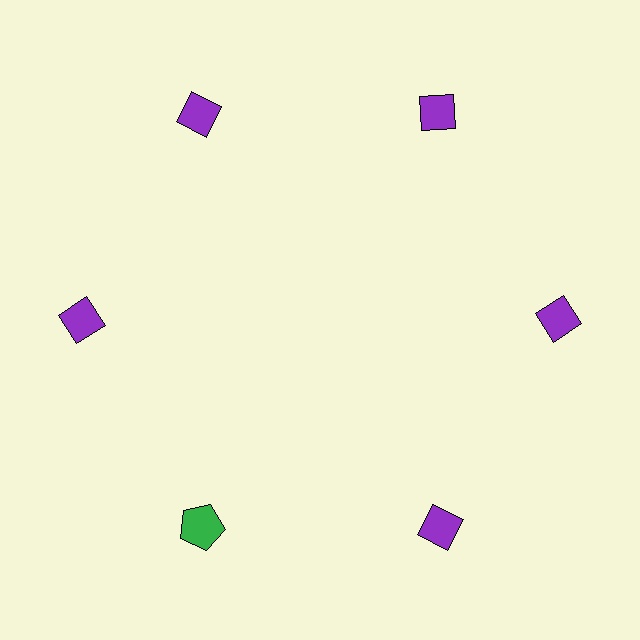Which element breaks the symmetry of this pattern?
The green pentagon at roughly the 7 o'clock position breaks the symmetry. All other shapes are purple diamonds.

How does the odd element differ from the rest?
It differs in both color (green instead of purple) and shape (pentagon instead of diamond).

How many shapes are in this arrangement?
There are 6 shapes arranged in a ring pattern.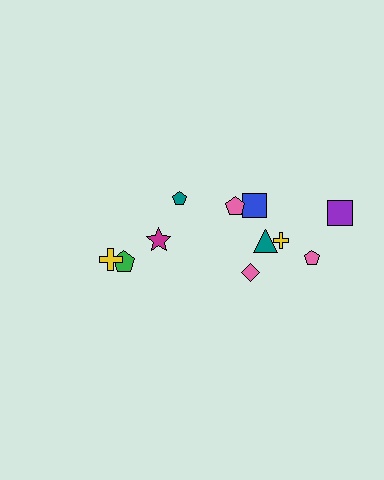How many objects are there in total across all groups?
There are 11 objects.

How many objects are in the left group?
There are 4 objects.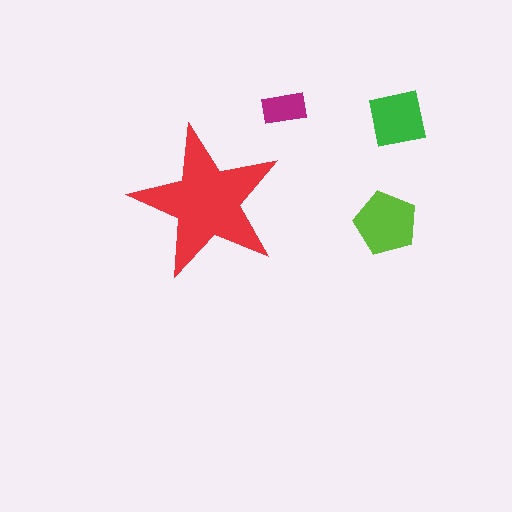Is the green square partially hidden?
No, the green square is fully visible.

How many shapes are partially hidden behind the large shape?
0 shapes are partially hidden.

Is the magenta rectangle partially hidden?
No, the magenta rectangle is fully visible.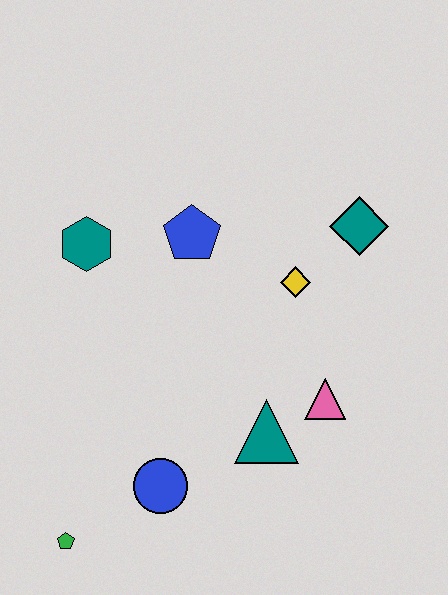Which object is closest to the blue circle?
The green pentagon is closest to the blue circle.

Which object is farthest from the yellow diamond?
The green pentagon is farthest from the yellow diamond.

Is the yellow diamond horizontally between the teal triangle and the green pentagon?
No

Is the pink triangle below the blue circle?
No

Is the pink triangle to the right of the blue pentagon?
Yes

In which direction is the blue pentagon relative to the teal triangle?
The blue pentagon is above the teal triangle.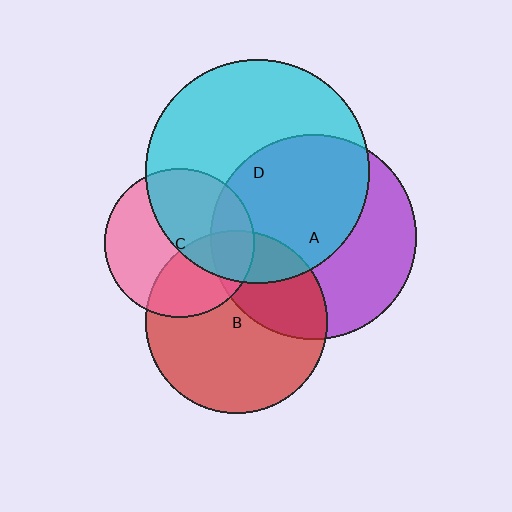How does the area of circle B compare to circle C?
Approximately 1.5 times.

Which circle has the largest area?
Circle D (cyan).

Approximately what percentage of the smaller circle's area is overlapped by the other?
Approximately 55%.